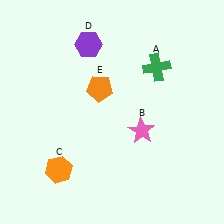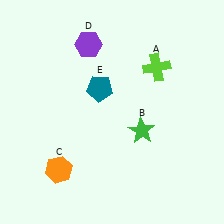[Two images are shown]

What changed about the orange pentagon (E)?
In Image 1, E is orange. In Image 2, it changed to teal.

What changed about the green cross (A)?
In Image 1, A is green. In Image 2, it changed to lime.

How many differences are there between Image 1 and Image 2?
There are 3 differences between the two images.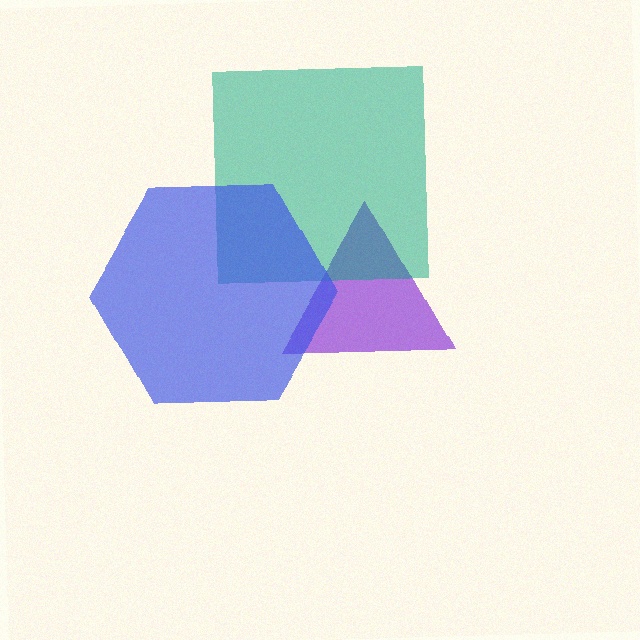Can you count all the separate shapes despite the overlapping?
Yes, there are 3 separate shapes.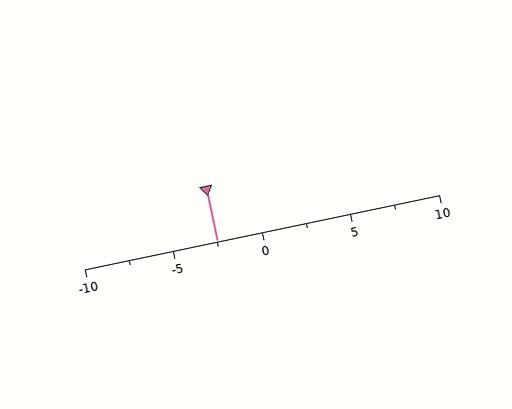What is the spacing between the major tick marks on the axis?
The major ticks are spaced 5 apart.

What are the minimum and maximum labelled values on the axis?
The axis runs from -10 to 10.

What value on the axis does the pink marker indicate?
The marker indicates approximately -2.5.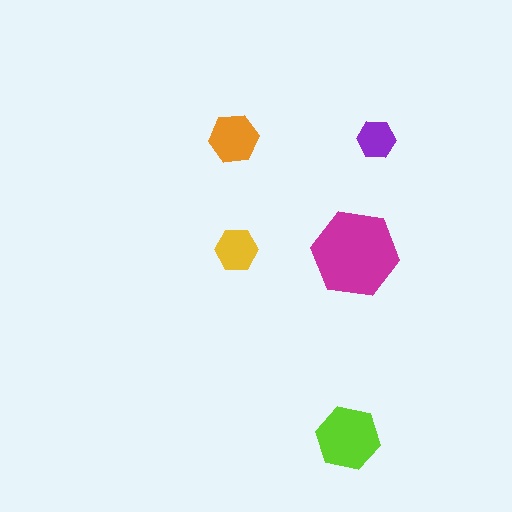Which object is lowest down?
The lime hexagon is bottommost.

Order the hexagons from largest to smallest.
the magenta one, the lime one, the orange one, the yellow one, the purple one.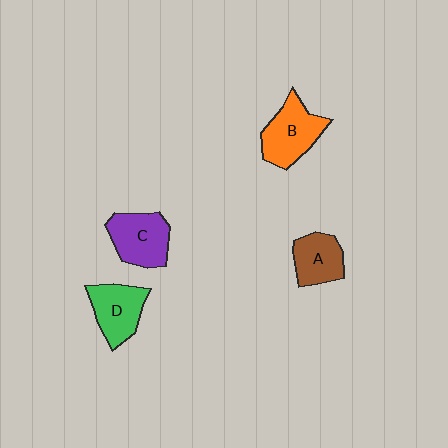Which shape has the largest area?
Shape B (orange).